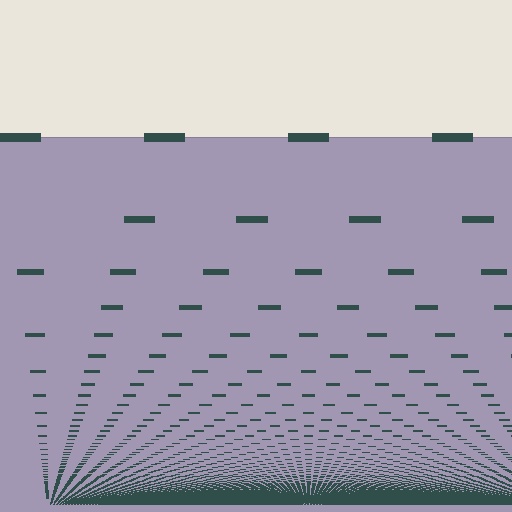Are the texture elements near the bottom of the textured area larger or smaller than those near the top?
Smaller. The gradient is inverted — elements near the bottom are smaller and denser.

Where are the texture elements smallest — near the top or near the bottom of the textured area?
Near the bottom.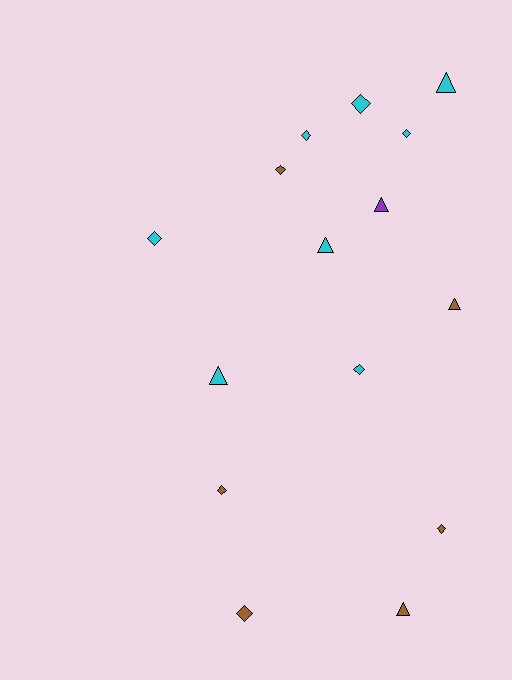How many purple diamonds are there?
There are no purple diamonds.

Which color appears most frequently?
Cyan, with 8 objects.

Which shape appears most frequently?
Diamond, with 9 objects.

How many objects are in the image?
There are 15 objects.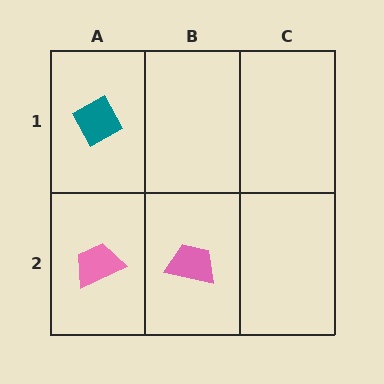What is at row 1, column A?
A teal diamond.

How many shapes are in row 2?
2 shapes.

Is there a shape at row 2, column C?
No, that cell is empty.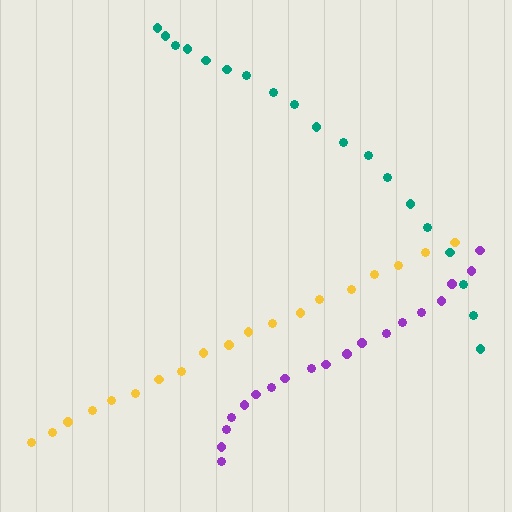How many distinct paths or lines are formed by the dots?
There are 3 distinct paths.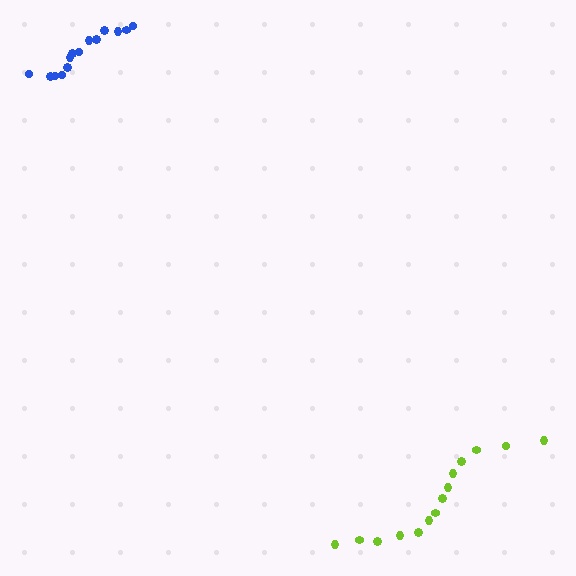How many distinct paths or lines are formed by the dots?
There are 2 distinct paths.